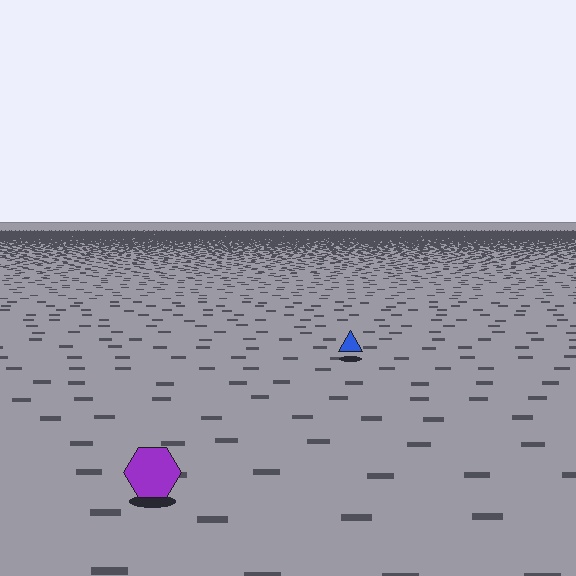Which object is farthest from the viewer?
The blue triangle is farthest from the viewer. It appears smaller and the ground texture around it is denser.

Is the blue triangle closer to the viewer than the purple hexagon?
No. The purple hexagon is closer — you can tell from the texture gradient: the ground texture is coarser near it.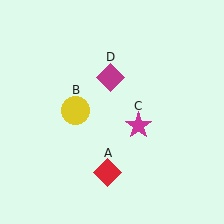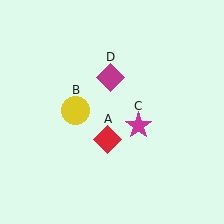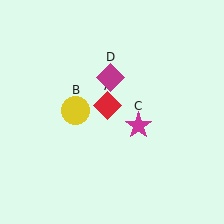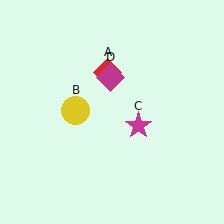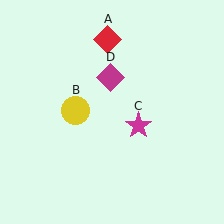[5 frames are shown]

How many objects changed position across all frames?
1 object changed position: red diamond (object A).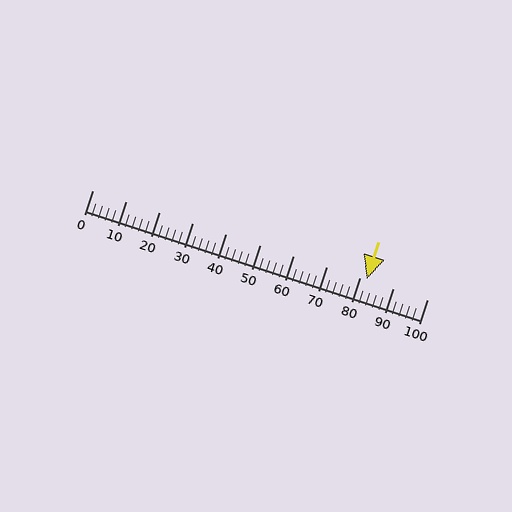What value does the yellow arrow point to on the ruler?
The yellow arrow points to approximately 82.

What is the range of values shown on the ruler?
The ruler shows values from 0 to 100.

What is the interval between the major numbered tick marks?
The major tick marks are spaced 10 units apart.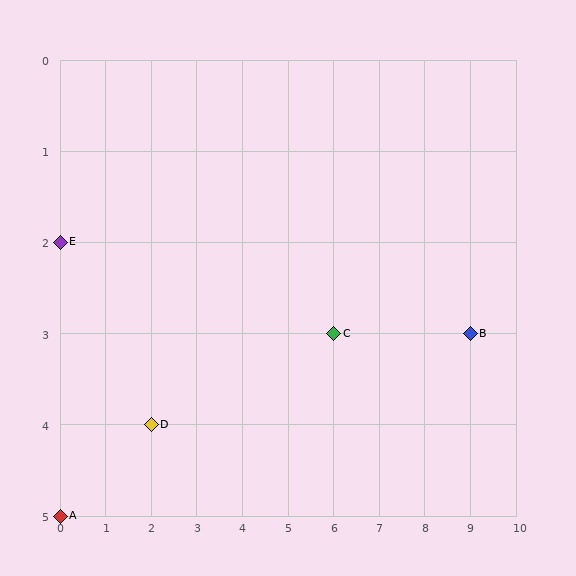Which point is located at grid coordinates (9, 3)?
Point B is at (9, 3).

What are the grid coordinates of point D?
Point D is at grid coordinates (2, 4).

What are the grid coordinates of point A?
Point A is at grid coordinates (0, 5).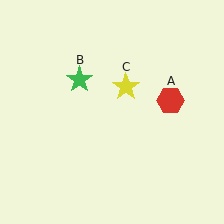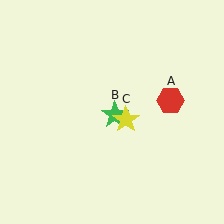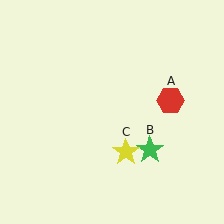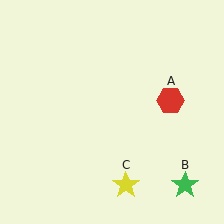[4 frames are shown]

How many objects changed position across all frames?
2 objects changed position: green star (object B), yellow star (object C).